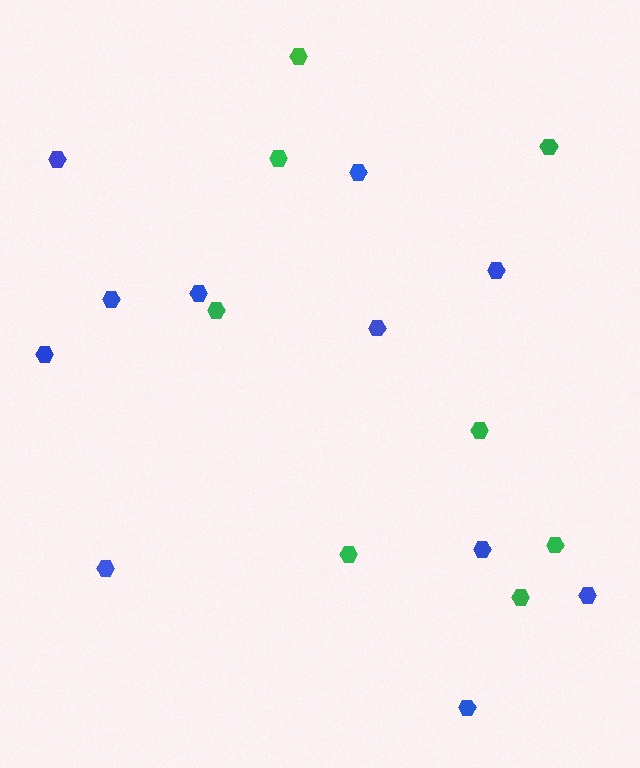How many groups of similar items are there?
There are 2 groups: one group of blue hexagons (11) and one group of green hexagons (8).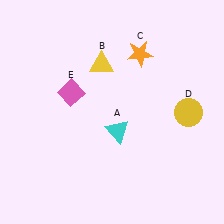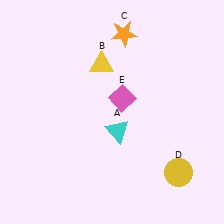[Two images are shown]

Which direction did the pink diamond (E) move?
The pink diamond (E) moved right.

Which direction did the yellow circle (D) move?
The yellow circle (D) moved down.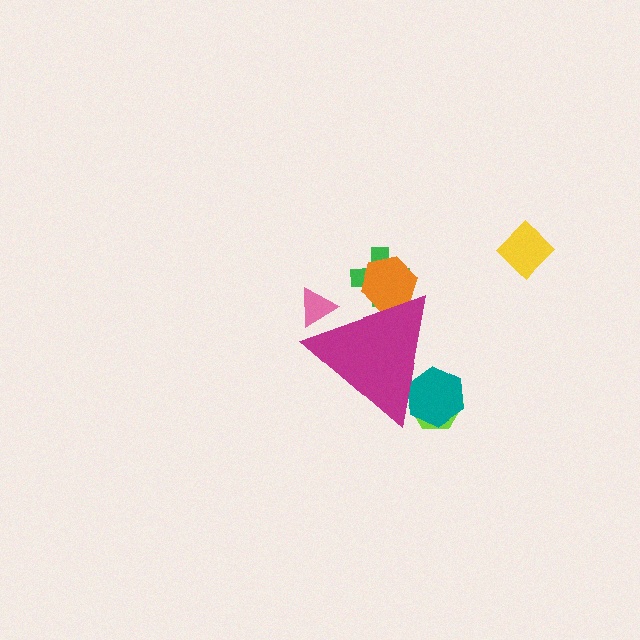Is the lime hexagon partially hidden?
Yes, the lime hexagon is partially hidden behind the magenta triangle.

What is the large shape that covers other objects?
A magenta triangle.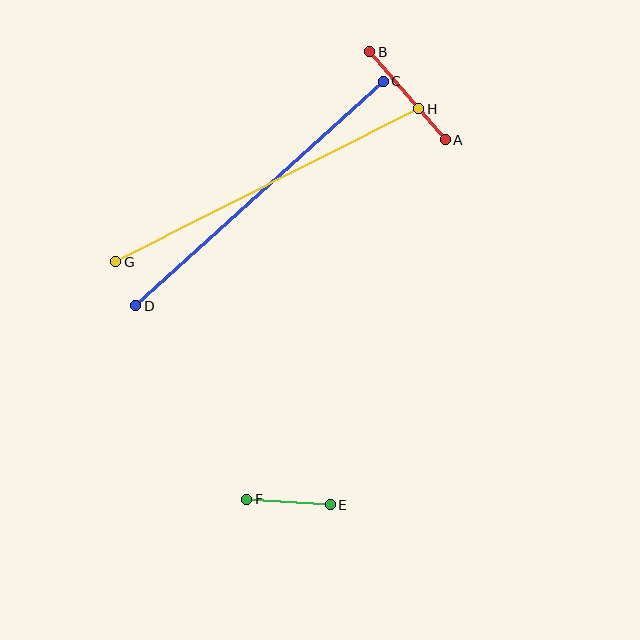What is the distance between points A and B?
The distance is approximately 116 pixels.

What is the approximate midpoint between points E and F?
The midpoint is at approximately (289, 502) pixels.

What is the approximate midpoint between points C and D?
The midpoint is at approximately (259, 194) pixels.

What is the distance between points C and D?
The distance is approximately 334 pixels.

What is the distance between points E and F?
The distance is approximately 84 pixels.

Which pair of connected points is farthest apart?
Points G and H are farthest apart.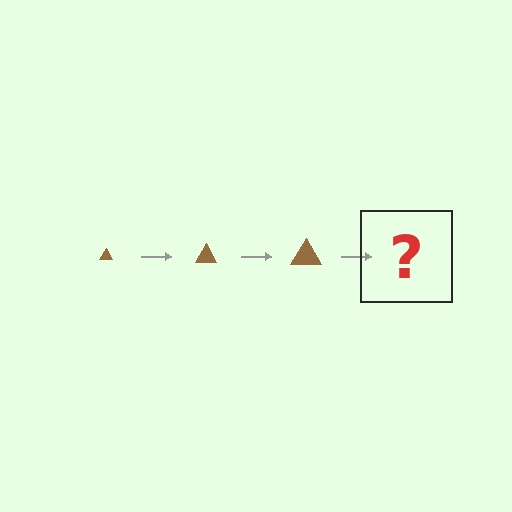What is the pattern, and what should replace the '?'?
The pattern is that the triangle gets progressively larger each step. The '?' should be a brown triangle, larger than the previous one.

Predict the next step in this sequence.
The next step is a brown triangle, larger than the previous one.